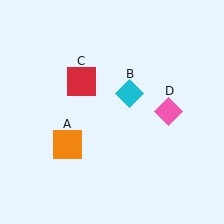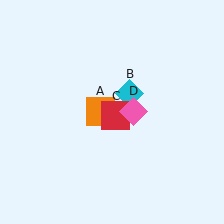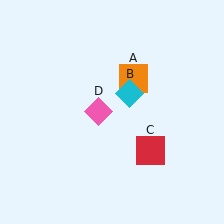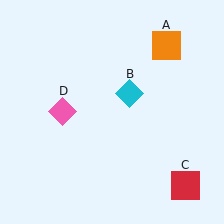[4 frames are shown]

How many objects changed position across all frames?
3 objects changed position: orange square (object A), red square (object C), pink diamond (object D).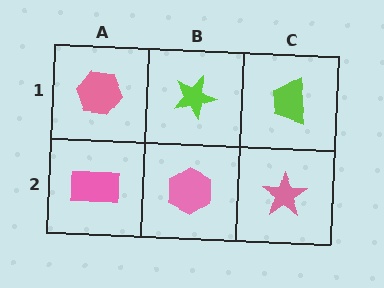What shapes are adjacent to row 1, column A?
A pink rectangle (row 2, column A), a lime star (row 1, column B).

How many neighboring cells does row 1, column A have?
2.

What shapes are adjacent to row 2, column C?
A lime trapezoid (row 1, column C), a pink hexagon (row 2, column B).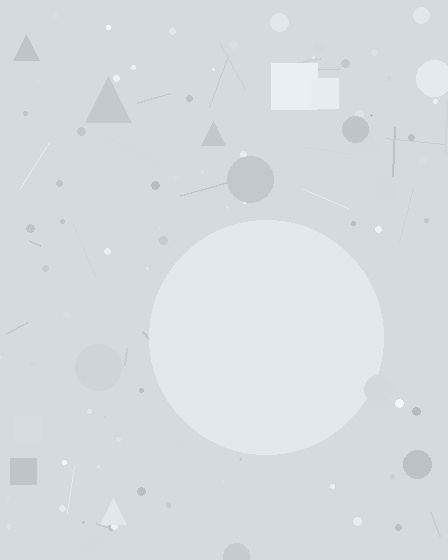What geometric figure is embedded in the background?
A circle is embedded in the background.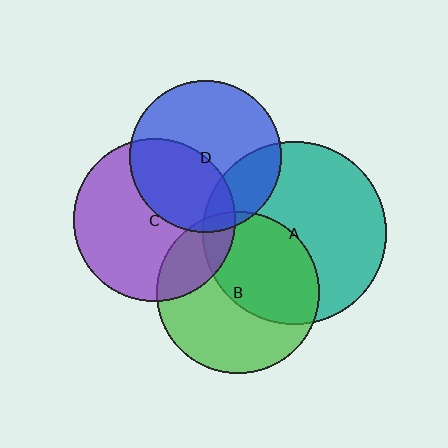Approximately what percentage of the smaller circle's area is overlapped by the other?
Approximately 5%.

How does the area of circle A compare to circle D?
Approximately 1.5 times.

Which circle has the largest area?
Circle A (teal).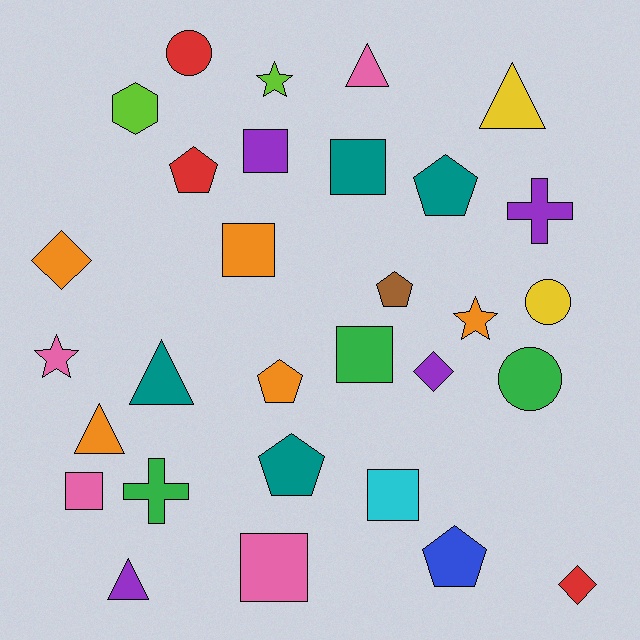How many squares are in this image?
There are 7 squares.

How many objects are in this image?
There are 30 objects.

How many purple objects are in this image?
There are 4 purple objects.